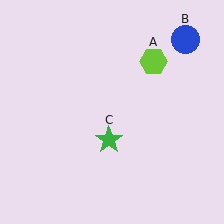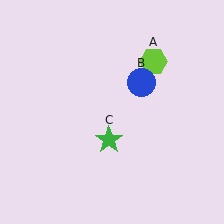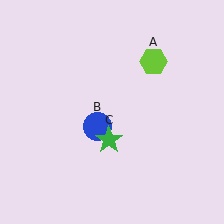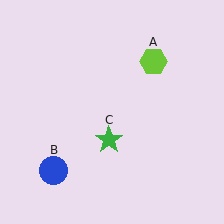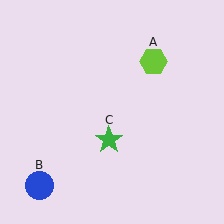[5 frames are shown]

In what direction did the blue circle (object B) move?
The blue circle (object B) moved down and to the left.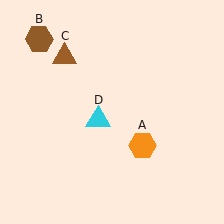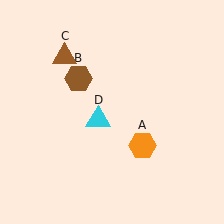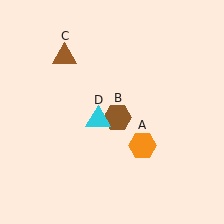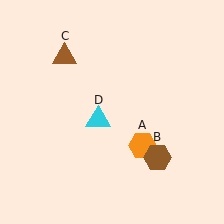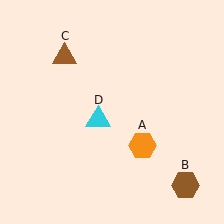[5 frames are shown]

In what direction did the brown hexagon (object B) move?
The brown hexagon (object B) moved down and to the right.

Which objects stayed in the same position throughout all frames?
Orange hexagon (object A) and brown triangle (object C) and cyan triangle (object D) remained stationary.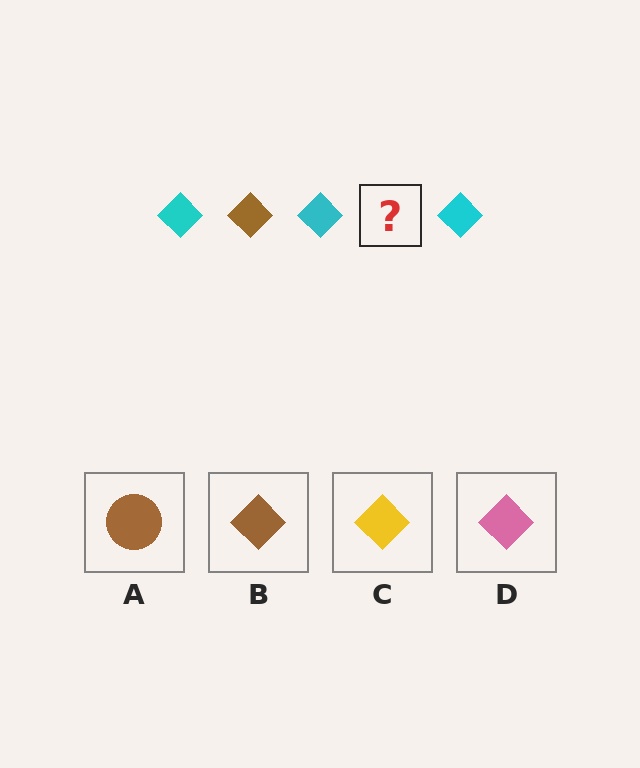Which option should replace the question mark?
Option B.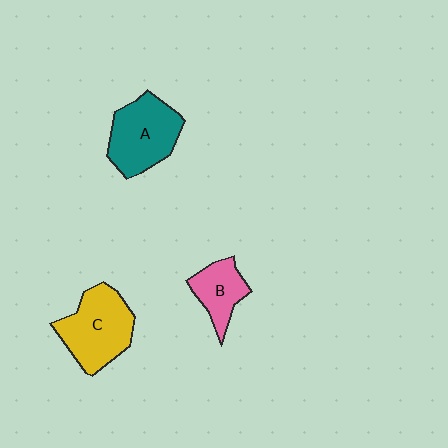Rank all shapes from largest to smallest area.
From largest to smallest: C (yellow), A (teal), B (pink).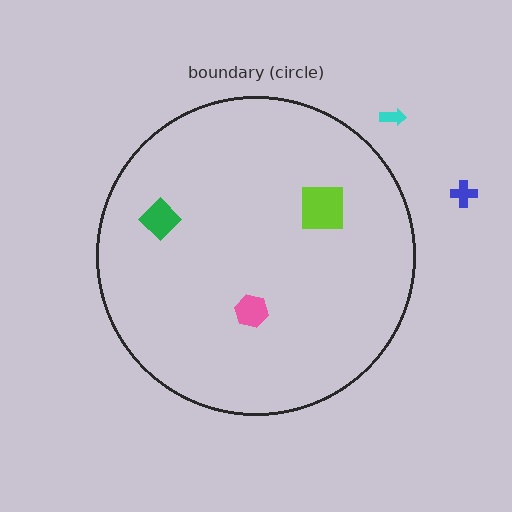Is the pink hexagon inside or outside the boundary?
Inside.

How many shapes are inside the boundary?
3 inside, 2 outside.